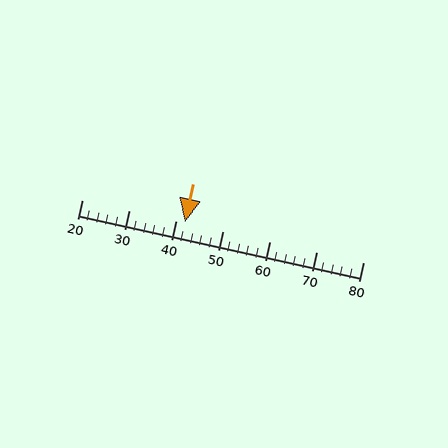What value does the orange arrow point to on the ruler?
The orange arrow points to approximately 42.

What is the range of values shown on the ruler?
The ruler shows values from 20 to 80.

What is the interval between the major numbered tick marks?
The major tick marks are spaced 10 units apart.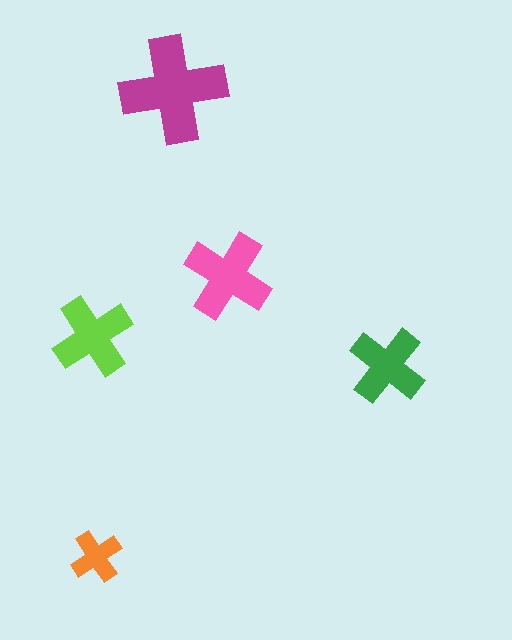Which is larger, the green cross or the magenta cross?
The magenta one.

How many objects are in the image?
There are 5 objects in the image.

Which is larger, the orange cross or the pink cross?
The pink one.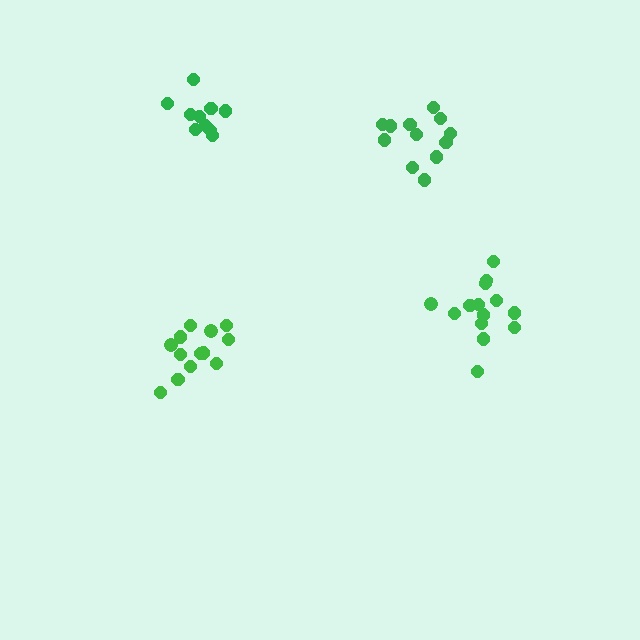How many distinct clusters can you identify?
There are 4 distinct clusters.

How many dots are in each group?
Group 1: 14 dots, Group 2: 10 dots, Group 3: 14 dots, Group 4: 12 dots (50 total).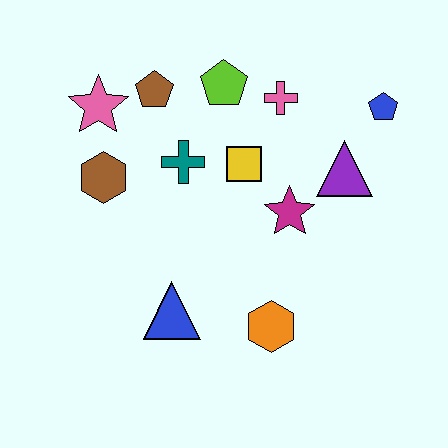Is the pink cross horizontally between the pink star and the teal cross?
No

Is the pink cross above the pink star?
Yes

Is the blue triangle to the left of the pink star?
No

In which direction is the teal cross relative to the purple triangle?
The teal cross is to the left of the purple triangle.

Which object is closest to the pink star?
The brown pentagon is closest to the pink star.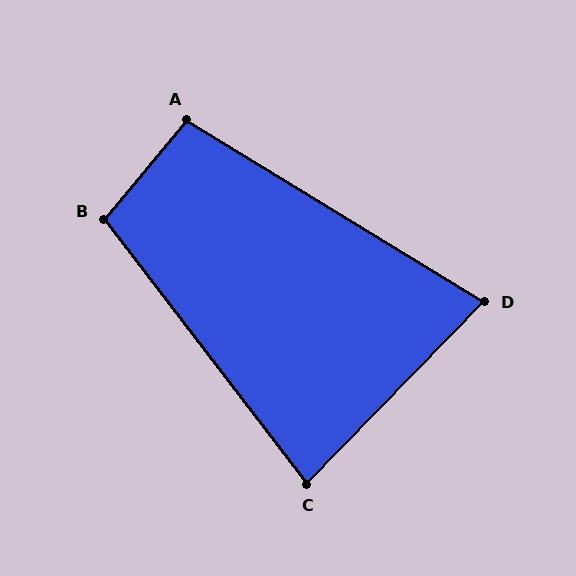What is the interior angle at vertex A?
Approximately 98 degrees (obtuse).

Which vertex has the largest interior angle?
B, at approximately 103 degrees.